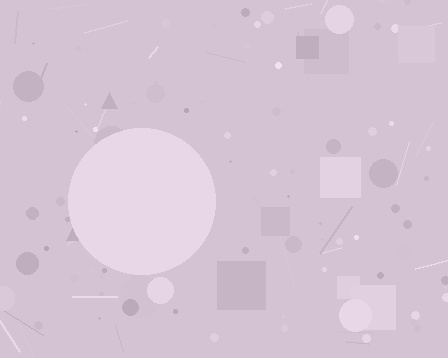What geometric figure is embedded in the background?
A circle is embedded in the background.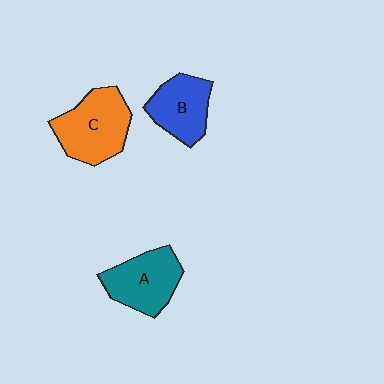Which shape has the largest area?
Shape C (orange).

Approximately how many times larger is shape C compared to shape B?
Approximately 1.3 times.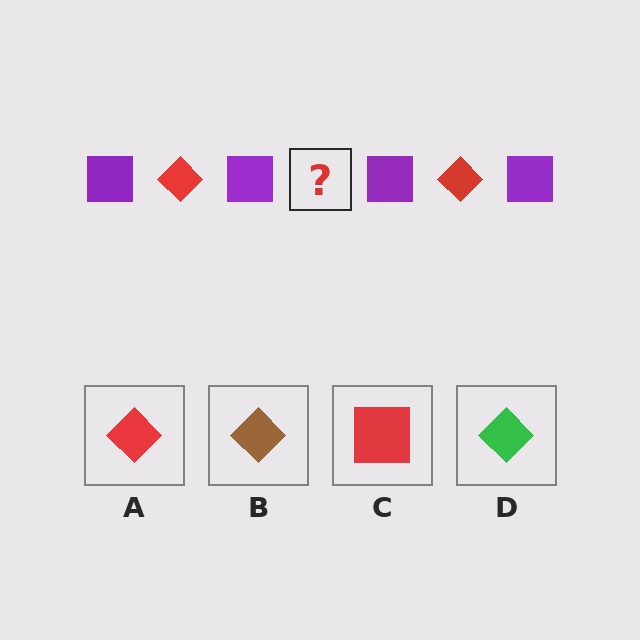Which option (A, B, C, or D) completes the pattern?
A.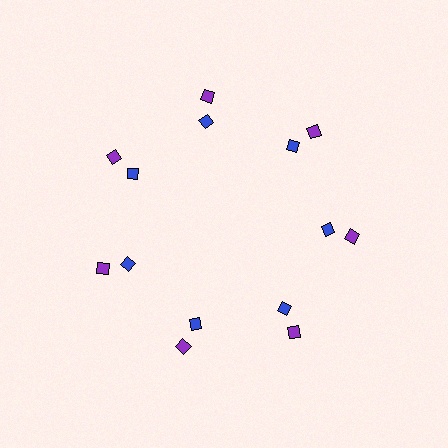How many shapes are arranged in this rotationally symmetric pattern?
There are 14 shapes, arranged in 7 groups of 2.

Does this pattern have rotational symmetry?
Yes, this pattern has 7-fold rotational symmetry. It looks the same after rotating 51 degrees around the center.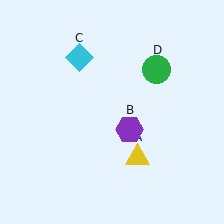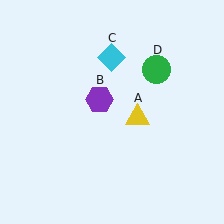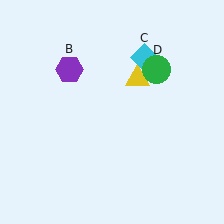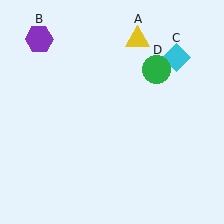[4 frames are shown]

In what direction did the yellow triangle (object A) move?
The yellow triangle (object A) moved up.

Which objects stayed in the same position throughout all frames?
Green circle (object D) remained stationary.